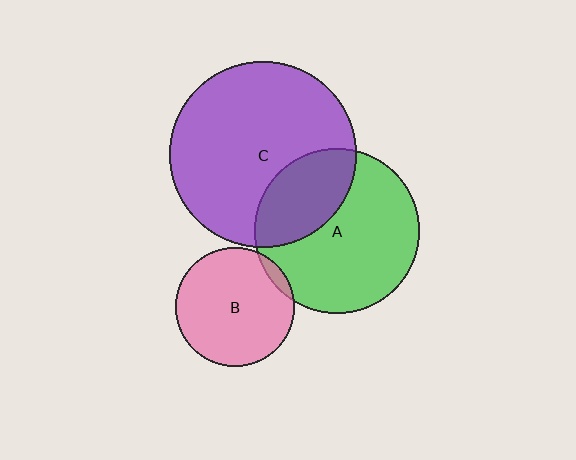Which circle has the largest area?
Circle C (purple).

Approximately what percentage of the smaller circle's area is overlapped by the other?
Approximately 5%.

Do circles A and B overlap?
Yes.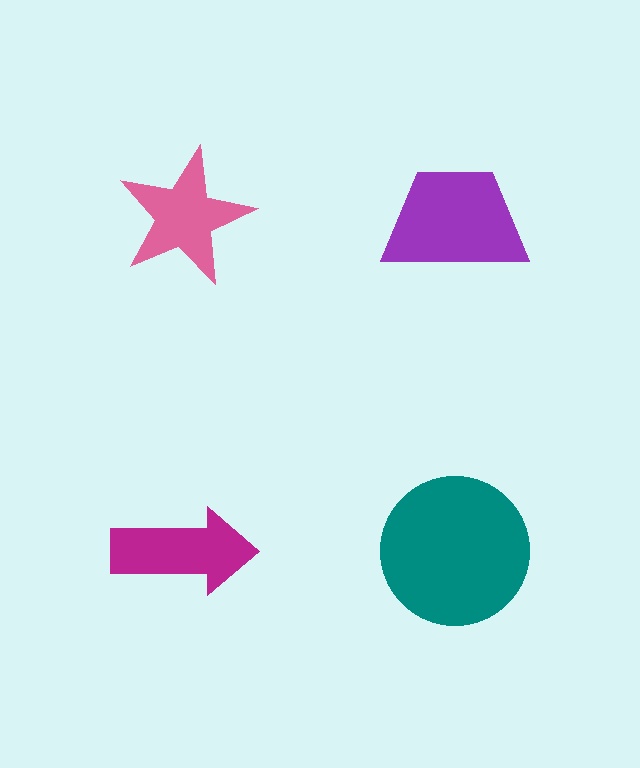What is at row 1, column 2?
A purple trapezoid.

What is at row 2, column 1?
A magenta arrow.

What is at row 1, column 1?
A pink star.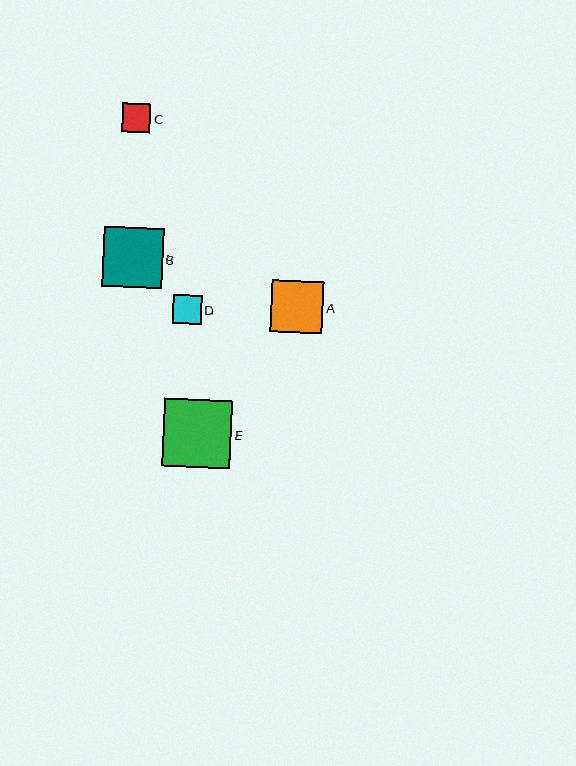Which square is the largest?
Square E is the largest with a size of approximately 68 pixels.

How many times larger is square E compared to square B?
Square E is approximately 1.2 times the size of square B.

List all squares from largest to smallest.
From largest to smallest: E, B, A, D, C.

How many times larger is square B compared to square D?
Square B is approximately 2.0 times the size of square D.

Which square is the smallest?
Square C is the smallest with a size of approximately 29 pixels.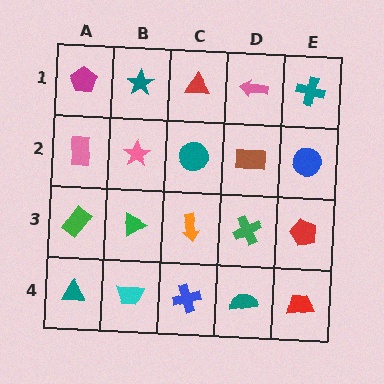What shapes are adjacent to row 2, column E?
A teal cross (row 1, column E), a red pentagon (row 3, column E), a brown rectangle (row 2, column D).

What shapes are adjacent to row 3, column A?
A pink rectangle (row 2, column A), a teal triangle (row 4, column A), a green triangle (row 3, column B).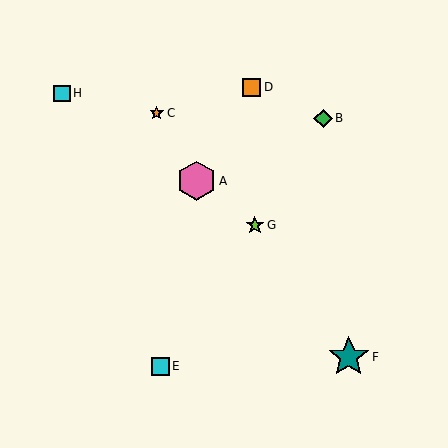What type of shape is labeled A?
Shape A is a pink hexagon.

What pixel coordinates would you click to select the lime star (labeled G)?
Click at (255, 225) to select the lime star G.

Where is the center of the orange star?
The center of the orange star is at (157, 113).